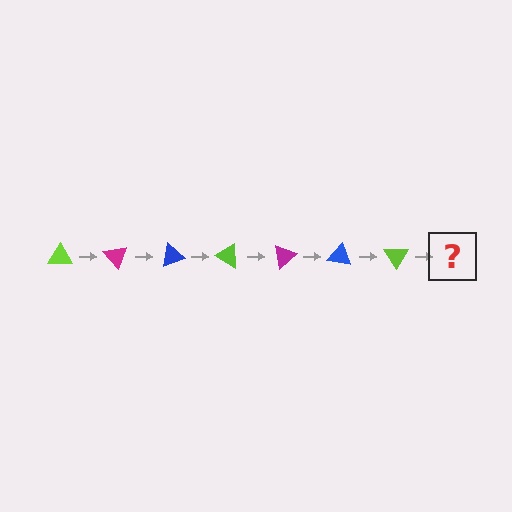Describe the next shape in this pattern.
It should be a magenta triangle, rotated 350 degrees from the start.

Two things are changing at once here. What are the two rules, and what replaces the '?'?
The two rules are that it rotates 50 degrees each step and the color cycles through lime, magenta, and blue. The '?' should be a magenta triangle, rotated 350 degrees from the start.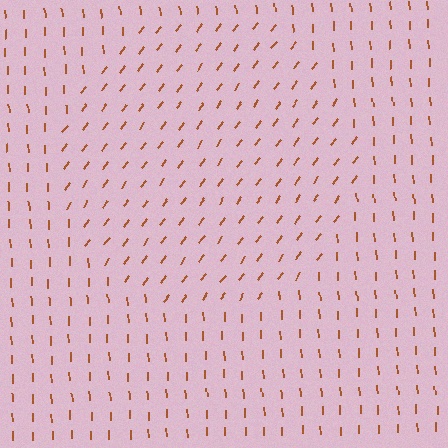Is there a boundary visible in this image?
Yes, there is a texture boundary formed by a change in line orientation.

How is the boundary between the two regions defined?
The boundary is defined purely by a change in line orientation (approximately 40 degrees difference). All lines are the same color and thickness.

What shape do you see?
I see a circle.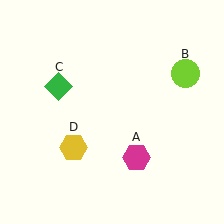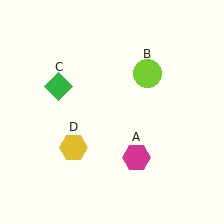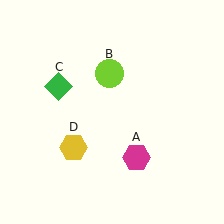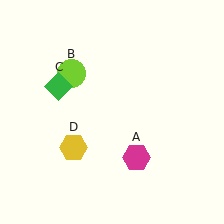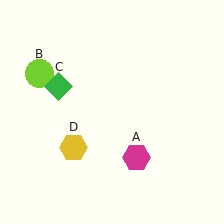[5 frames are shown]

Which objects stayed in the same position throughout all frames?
Magenta hexagon (object A) and green diamond (object C) and yellow hexagon (object D) remained stationary.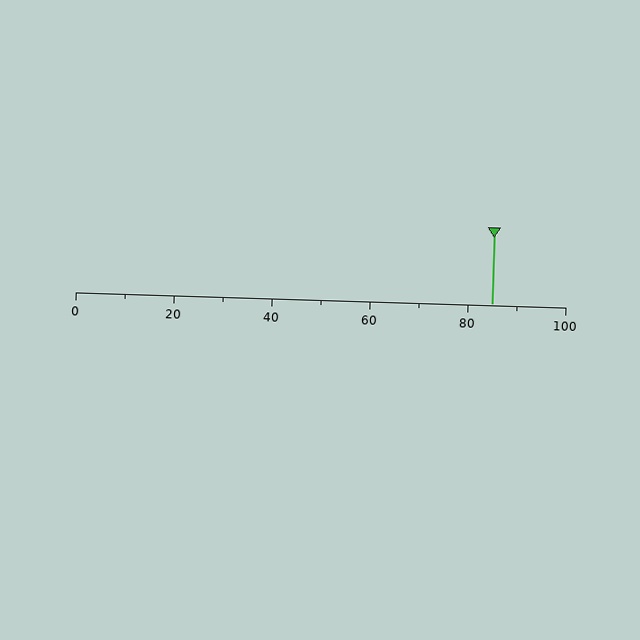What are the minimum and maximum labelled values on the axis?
The axis runs from 0 to 100.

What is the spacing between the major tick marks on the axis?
The major ticks are spaced 20 apart.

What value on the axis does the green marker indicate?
The marker indicates approximately 85.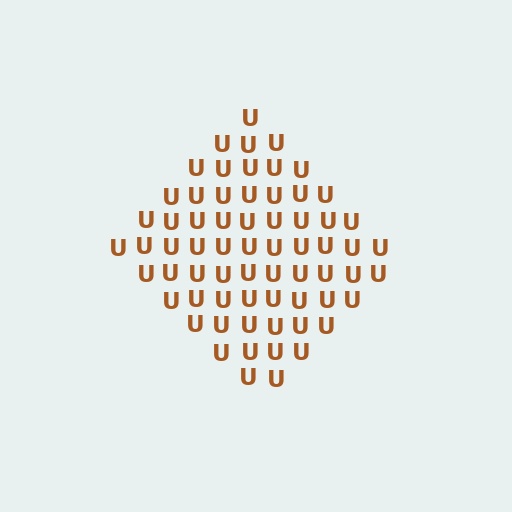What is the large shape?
The large shape is a diamond.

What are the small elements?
The small elements are letter U's.